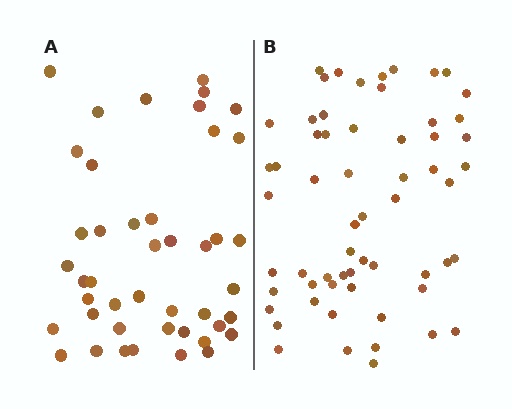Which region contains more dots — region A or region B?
Region B (the right region) has more dots.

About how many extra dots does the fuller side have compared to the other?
Region B has approximately 15 more dots than region A.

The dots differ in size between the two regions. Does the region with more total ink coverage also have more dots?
No. Region A has more total ink coverage because its dots are larger, but region B actually contains more individual dots. Total area can be misleading — the number of items is what matters here.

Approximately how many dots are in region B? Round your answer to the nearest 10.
About 60 dots.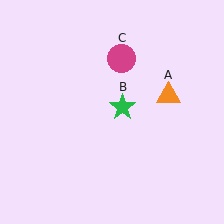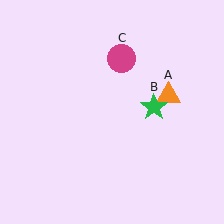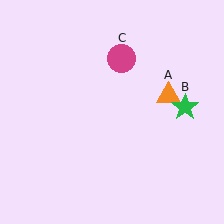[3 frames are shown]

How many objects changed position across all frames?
1 object changed position: green star (object B).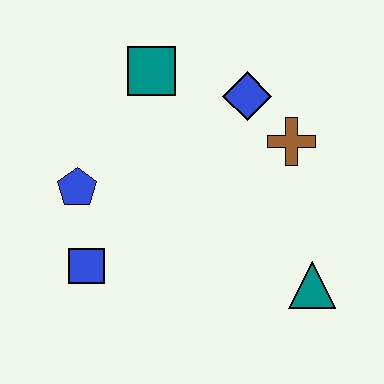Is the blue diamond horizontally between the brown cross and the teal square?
Yes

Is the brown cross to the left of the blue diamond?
No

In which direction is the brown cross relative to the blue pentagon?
The brown cross is to the right of the blue pentagon.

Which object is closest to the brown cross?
The blue diamond is closest to the brown cross.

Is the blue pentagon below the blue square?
No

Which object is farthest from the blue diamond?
The blue square is farthest from the blue diamond.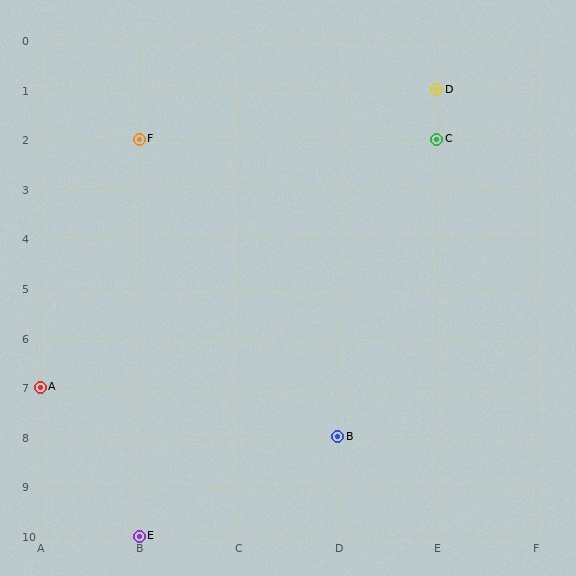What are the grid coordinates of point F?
Point F is at grid coordinates (B, 2).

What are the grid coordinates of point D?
Point D is at grid coordinates (E, 1).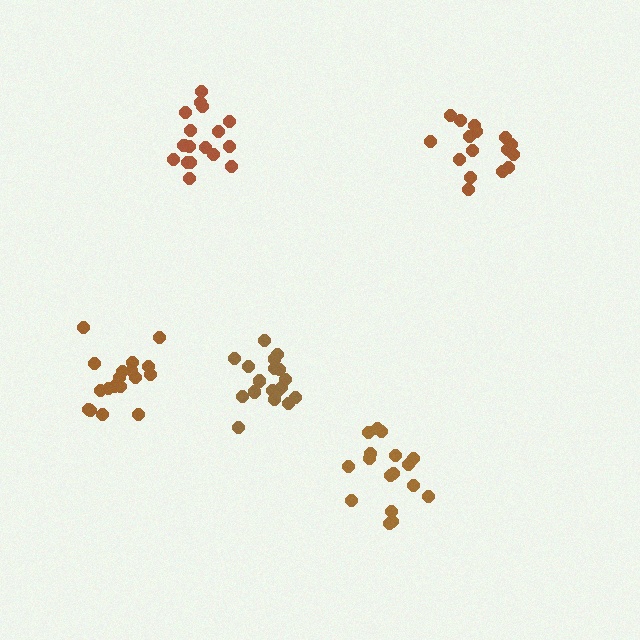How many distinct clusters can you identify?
There are 5 distinct clusters.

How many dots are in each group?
Group 1: 17 dots, Group 2: 16 dots, Group 3: 18 dots, Group 4: 18 dots, Group 5: 17 dots (86 total).